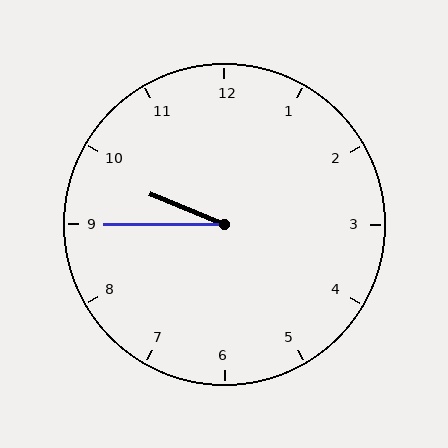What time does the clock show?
9:45.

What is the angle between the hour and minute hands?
Approximately 22 degrees.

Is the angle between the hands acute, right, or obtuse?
It is acute.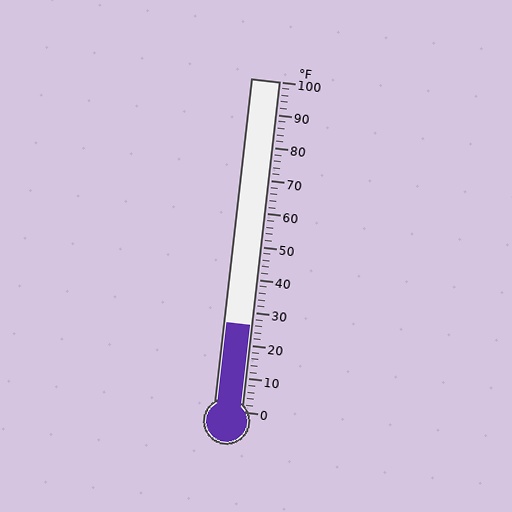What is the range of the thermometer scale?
The thermometer scale ranges from 0°F to 100°F.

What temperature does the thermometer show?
The thermometer shows approximately 26°F.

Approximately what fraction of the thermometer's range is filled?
The thermometer is filled to approximately 25% of its range.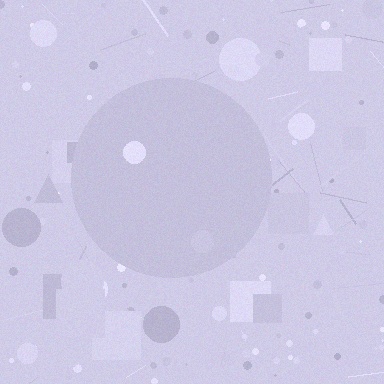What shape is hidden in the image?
A circle is hidden in the image.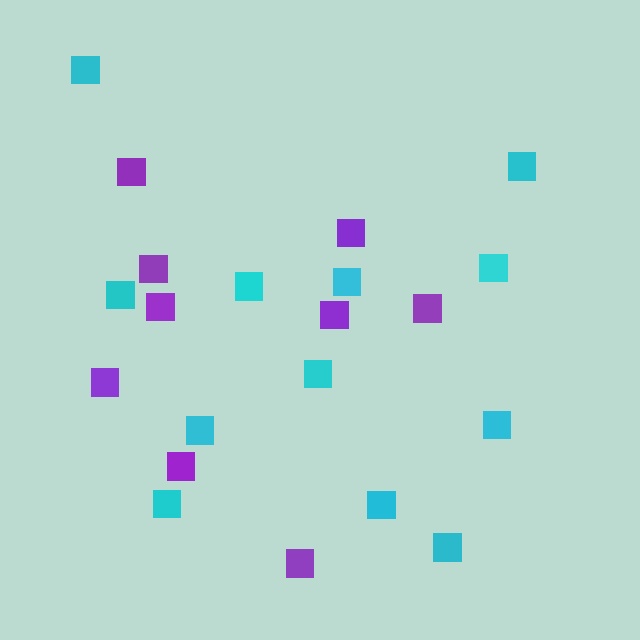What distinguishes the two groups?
There are 2 groups: one group of purple squares (9) and one group of cyan squares (12).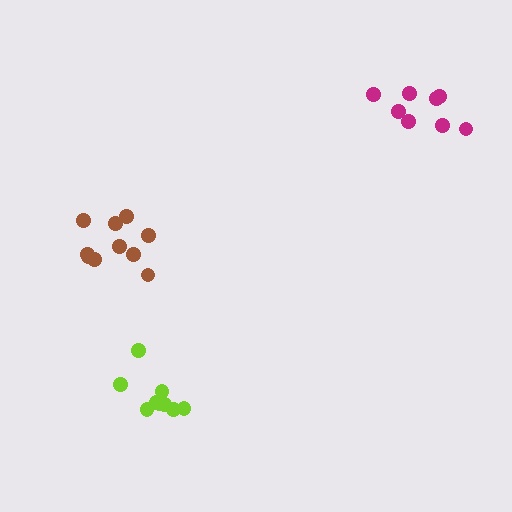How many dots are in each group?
Group 1: 8 dots, Group 2: 10 dots, Group 3: 9 dots (27 total).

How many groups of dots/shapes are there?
There are 3 groups.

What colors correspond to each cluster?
The clusters are colored: magenta, brown, lime.